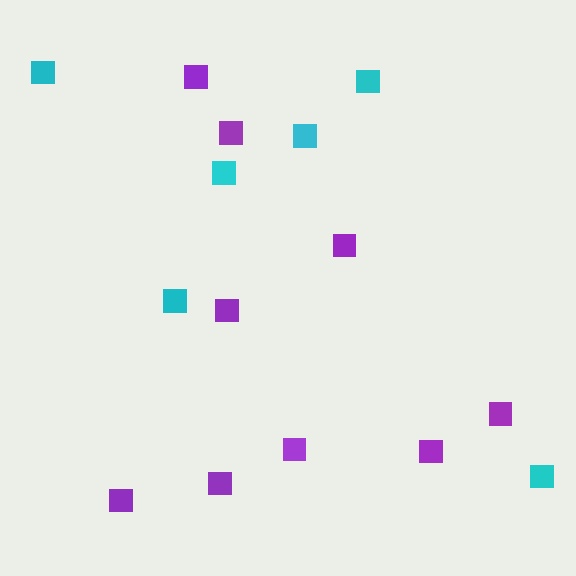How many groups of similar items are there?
There are 2 groups: one group of purple squares (9) and one group of cyan squares (6).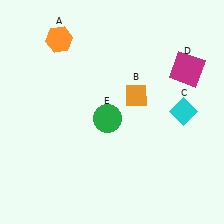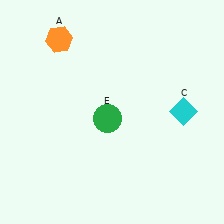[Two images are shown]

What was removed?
The orange diamond (B), the magenta square (D) were removed in Image 2.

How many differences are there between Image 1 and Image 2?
There are 2 differences between the two images.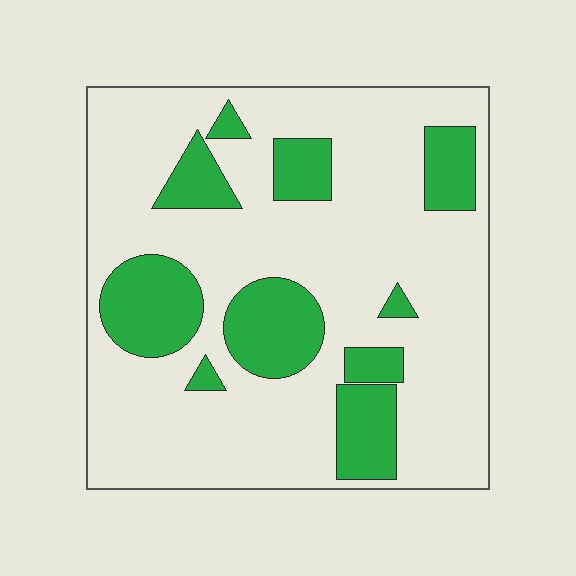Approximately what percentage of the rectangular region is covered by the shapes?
Approximately 25%.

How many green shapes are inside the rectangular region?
10.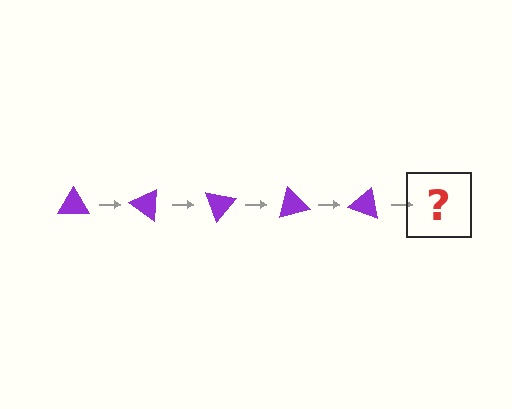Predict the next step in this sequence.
The next step is a purple triangle rotated 175 degrees.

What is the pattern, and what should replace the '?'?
The pattern is that the triangle rotates 35 degrees each step. The '?' should be a purple triangle rotated 175 degrees.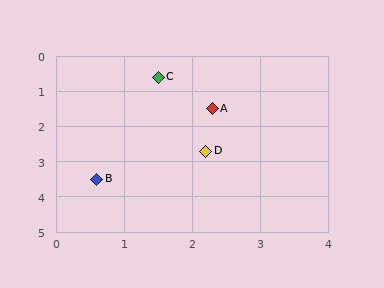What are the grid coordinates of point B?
Point B is at approximately (0.6, 3.5).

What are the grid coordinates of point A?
Point A is at approximately (2.3, 1.5).